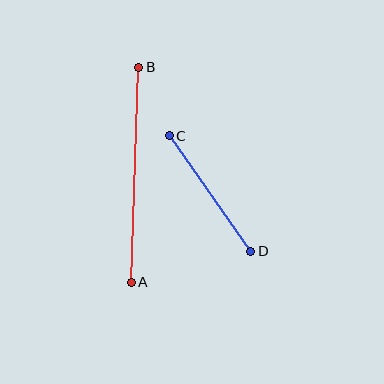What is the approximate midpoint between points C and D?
The midpoint is at approximately (210, 193) pixels.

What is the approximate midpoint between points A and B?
The midpoint is at approximately (135, 175) pixels.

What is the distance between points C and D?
The distance is approximately 142 pixels.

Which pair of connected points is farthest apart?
Points A and B are farthest apart.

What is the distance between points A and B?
The distance is approximately 215 pixels.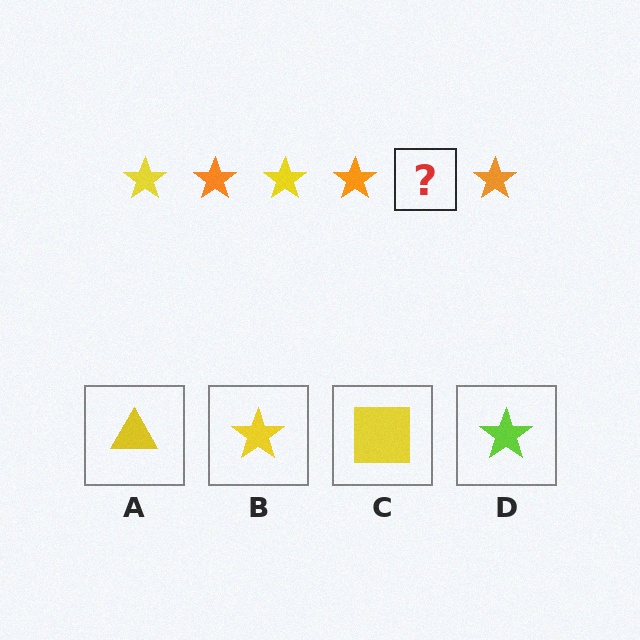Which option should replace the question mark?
Option B.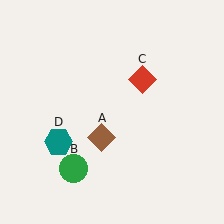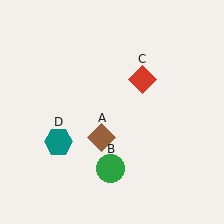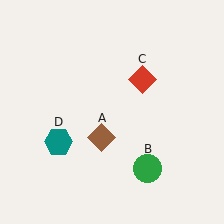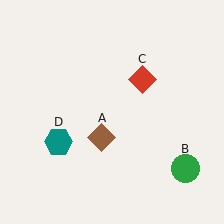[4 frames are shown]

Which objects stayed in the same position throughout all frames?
Brown diamond (object A) and red diamond (object C) and teal hexagon (object D) remained stationary.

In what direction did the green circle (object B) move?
The green circle (object B) moved right.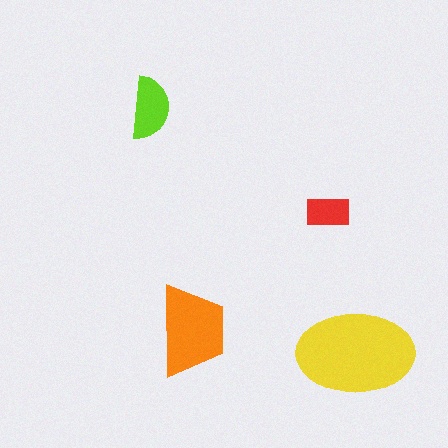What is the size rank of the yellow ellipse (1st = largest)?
1st.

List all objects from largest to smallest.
The yellow ellipse, the orange trapezoid, the lime semicircle, the red rectangle.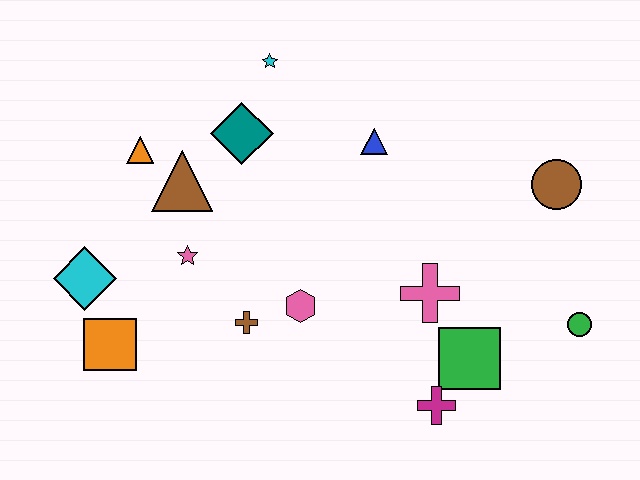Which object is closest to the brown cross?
The pink hexagon is closest to the brown cross.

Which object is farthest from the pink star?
The green circle is farthest from the pink star.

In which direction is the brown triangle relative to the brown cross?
The brown triangle is above the brown cross.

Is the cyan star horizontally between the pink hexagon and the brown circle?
No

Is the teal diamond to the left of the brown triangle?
No